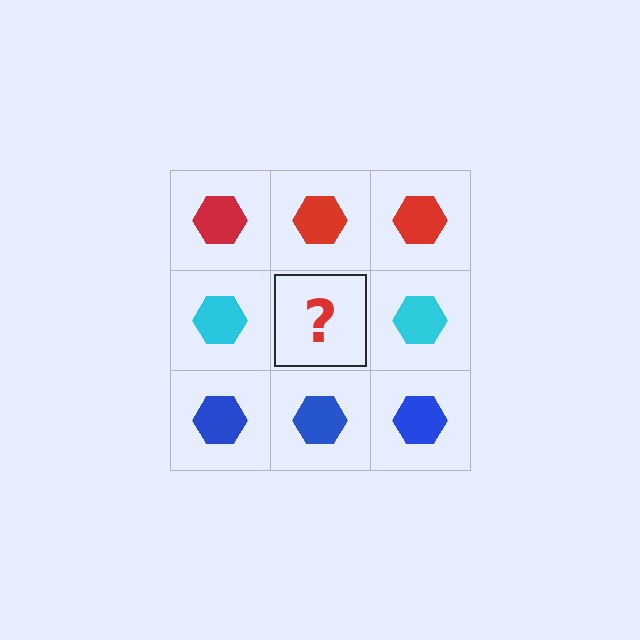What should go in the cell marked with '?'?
The missing cell should contain a cyan hexagon.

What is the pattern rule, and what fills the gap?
The rule is that each row has a consistent color. The gap should be filled with a cyan hexagon.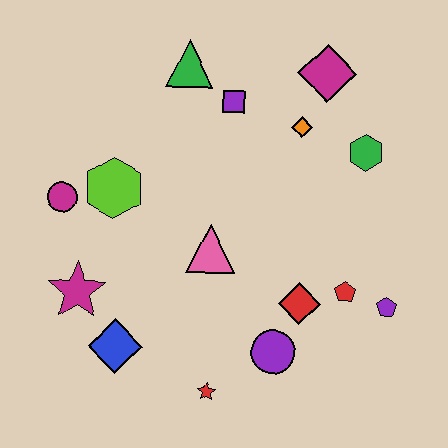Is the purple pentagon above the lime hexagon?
No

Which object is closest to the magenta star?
The blue diamond is closest to the magenta star.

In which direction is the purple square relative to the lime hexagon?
The purple square is to the right of the lime hexagon.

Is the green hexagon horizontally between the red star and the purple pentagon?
Yes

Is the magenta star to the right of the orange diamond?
No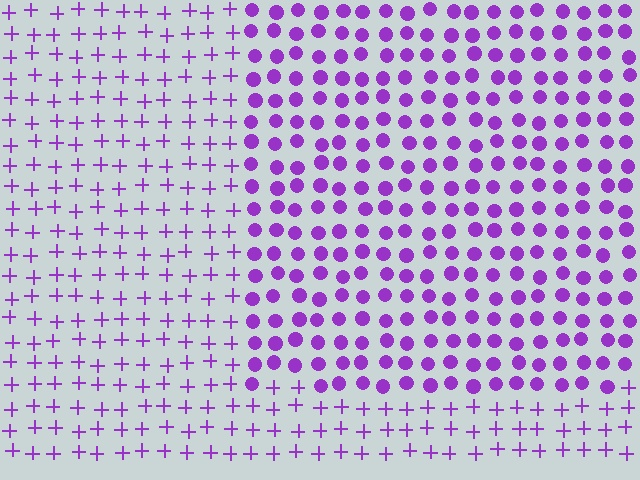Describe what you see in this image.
The image is filled with small purple elements arranged in a uniform grid. A rectangle-shaped region contains circles, while the surrounding area contains plus signs. The boundary is defined purely by the change in element shape.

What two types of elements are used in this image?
The image uses circles inside the rectangle region and plus signs outside it.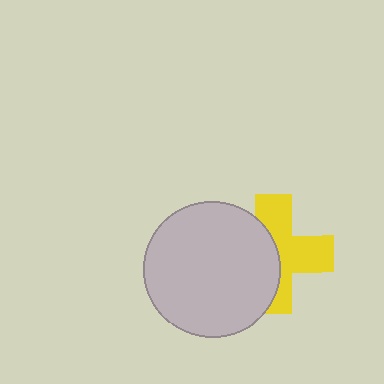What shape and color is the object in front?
The object in front is a light gray circle.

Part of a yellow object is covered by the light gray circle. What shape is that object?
It is a cross.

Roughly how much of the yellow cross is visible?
About half of it is visible (roughly 54%).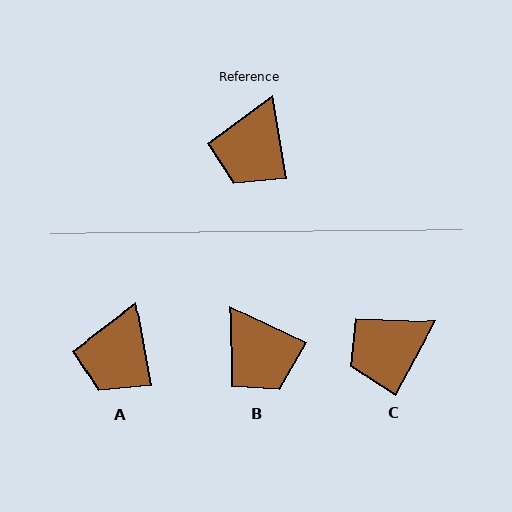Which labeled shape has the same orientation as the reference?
A.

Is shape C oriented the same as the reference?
No, it is off by about 38 degrees.